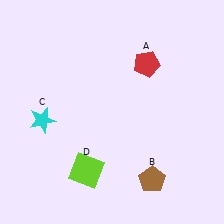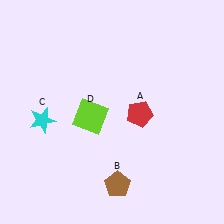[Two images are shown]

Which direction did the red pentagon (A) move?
The red pentagon (A) moved down.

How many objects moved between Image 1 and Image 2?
3 objects moved between the two images.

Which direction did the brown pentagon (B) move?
The brown pentagon (B) moved left.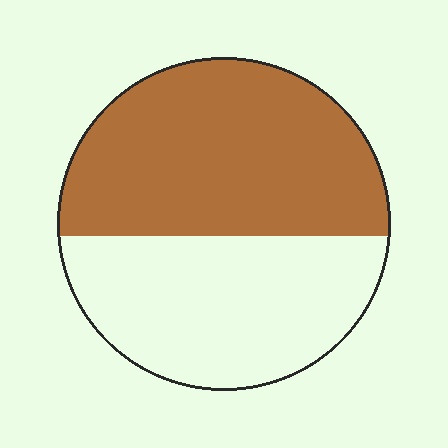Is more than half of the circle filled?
Yes.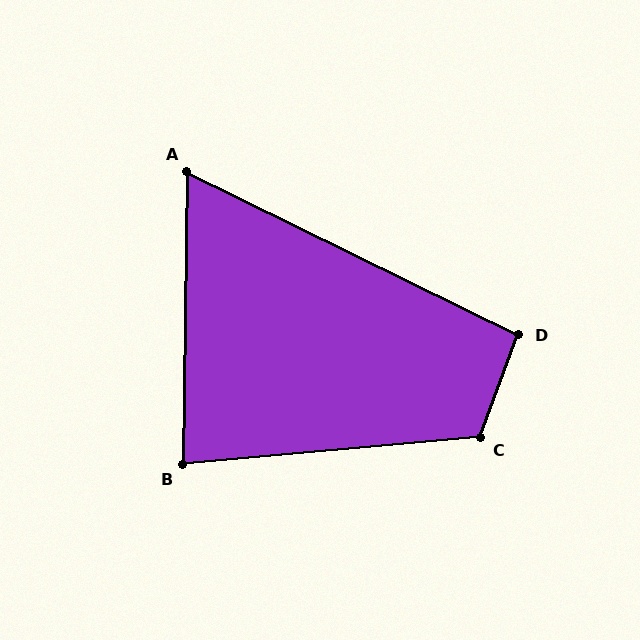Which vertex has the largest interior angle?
C, at approximately 115 degrees.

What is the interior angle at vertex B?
Approximately 84 degrees (acute).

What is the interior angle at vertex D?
Approximately 96 degrees (obtuse).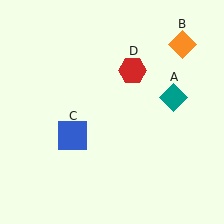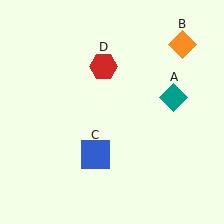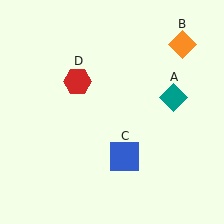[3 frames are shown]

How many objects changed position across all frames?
2 objects changed position: blue square (object C), red hexagon (object D).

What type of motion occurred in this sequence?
The blue square (object C), red hexagon (object D) rotated counterclockwise around the center of the scene.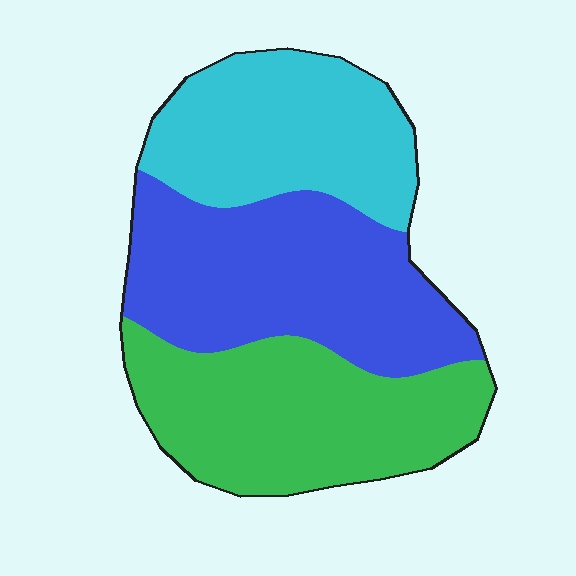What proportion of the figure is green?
Green covers about 35% of the figure.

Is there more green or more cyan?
Green.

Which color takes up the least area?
Cyan, at roughly 30%.